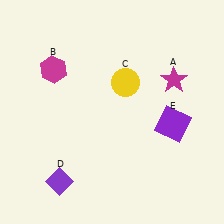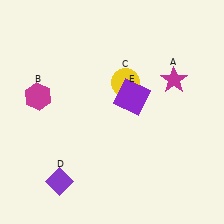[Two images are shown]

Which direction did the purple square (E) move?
The purple square (E) moved left.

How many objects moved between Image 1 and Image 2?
2 objects moved between the two images.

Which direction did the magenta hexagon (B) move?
The magenta hexagon (B) moved down.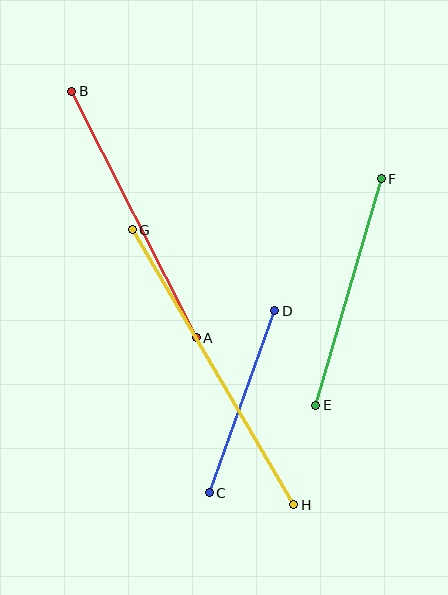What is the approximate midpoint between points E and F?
The midpoint is at approximately (349, 292) pixels.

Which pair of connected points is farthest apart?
Points G and H are farthest apart.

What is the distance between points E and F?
The distance is approximately 236 pixels.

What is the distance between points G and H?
The distance is approximately 319 pixels.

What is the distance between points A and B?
The distance is approximately 276 pixels.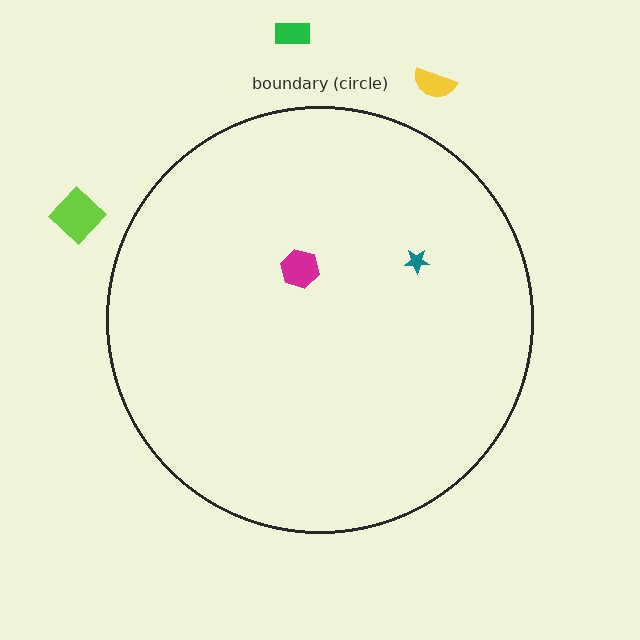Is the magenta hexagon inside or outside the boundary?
Inside.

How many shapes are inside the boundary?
2 inside, 3 outside.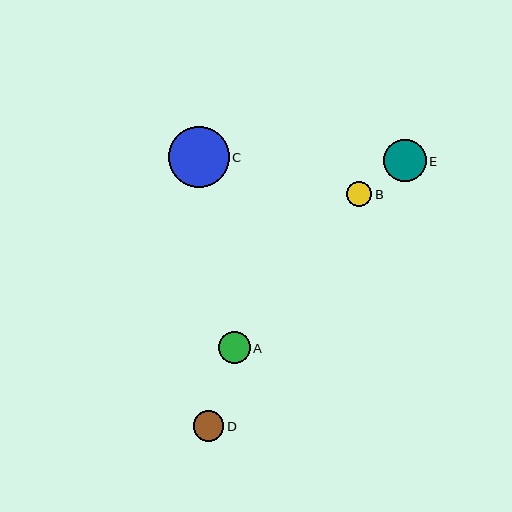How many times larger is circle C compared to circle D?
Circle C is approximately 2.0 times the size of circle D.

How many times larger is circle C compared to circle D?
Circle C is approximately 2.0 times the size of circle D.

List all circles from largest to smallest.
From largest to smallest: C, E, A, D, B.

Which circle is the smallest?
Circle B is the smallest with a size of approximately 25 pixels.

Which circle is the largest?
Circle C is the largest with a size of approximately 61 pixels.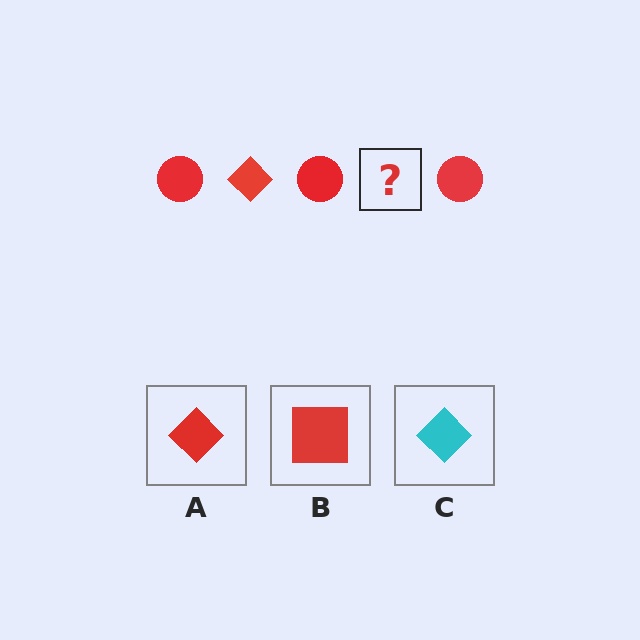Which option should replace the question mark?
Option A.